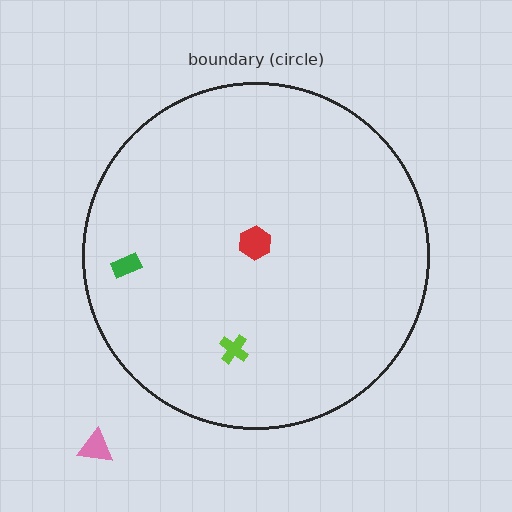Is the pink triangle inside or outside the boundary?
Outside.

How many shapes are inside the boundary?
3 inside, 1 outside.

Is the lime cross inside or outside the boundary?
Inside.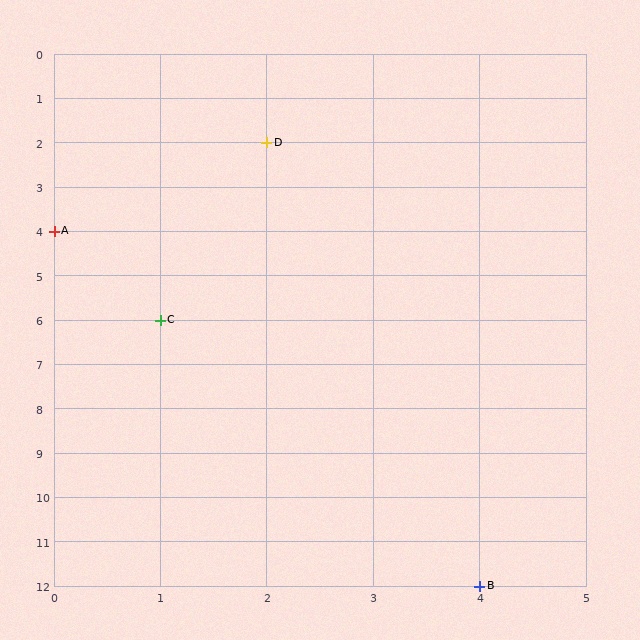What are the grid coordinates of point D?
Point D is at grid coordinates (2, 2).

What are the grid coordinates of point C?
Point C is at grid coordinates (1, 6).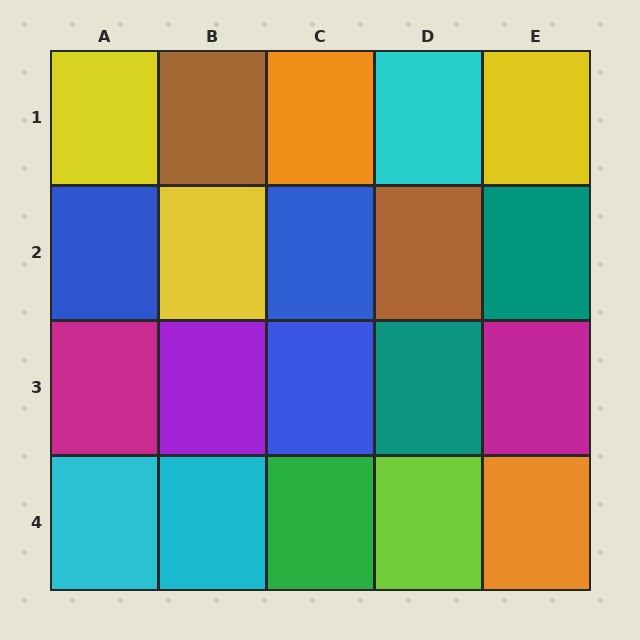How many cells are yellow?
3 cells are yellow.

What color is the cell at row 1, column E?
Yellow.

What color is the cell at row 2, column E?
Teal.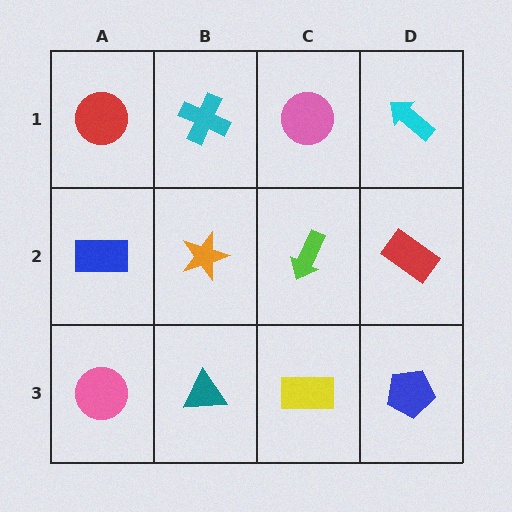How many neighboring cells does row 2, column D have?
3.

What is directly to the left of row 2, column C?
An orange star.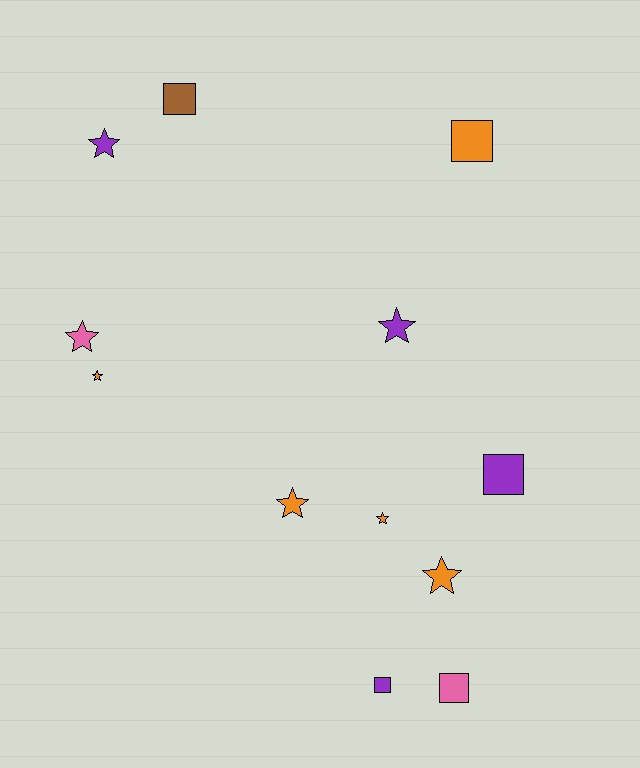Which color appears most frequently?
Orange, with 5 objects.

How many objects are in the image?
There are 12 objects.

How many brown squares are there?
There is 1 brown square.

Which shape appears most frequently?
Star, with 7 objects.